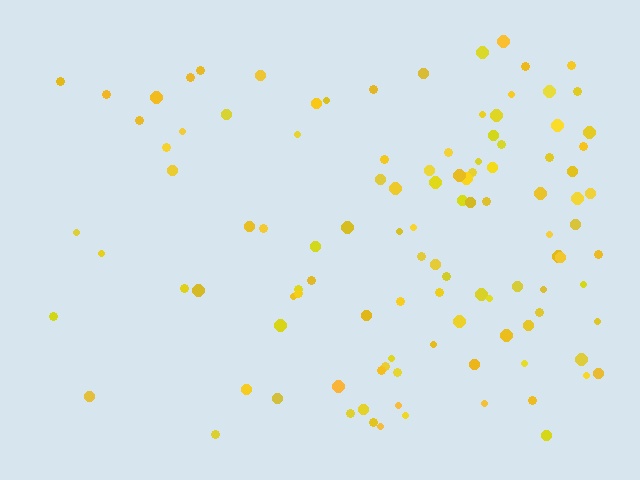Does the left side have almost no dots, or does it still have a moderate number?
Still a moderate number, just noticeably fewer than the right.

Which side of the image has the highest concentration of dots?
The right.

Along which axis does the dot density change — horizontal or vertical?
Horizontal.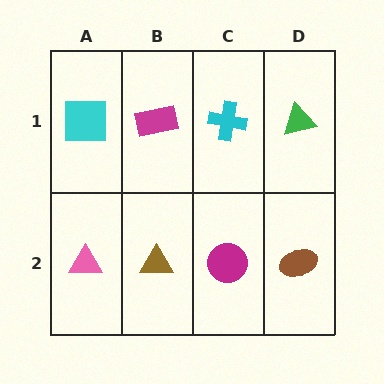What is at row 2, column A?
A pink triangle.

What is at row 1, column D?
A green triangle.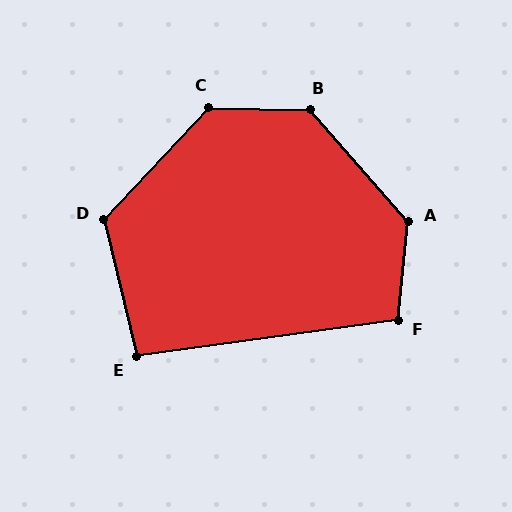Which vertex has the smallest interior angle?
E, at approximately 96 degrees.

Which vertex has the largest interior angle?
A, at approximately 133 degrees.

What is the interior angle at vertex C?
Approximately 132 degrees (obtuse).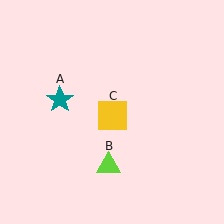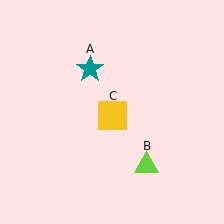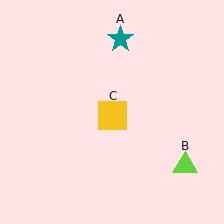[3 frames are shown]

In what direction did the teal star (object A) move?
The teal star (object A) moved up and to the right.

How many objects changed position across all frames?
2 objects changed position: teal star (object A), lime triangle (object B).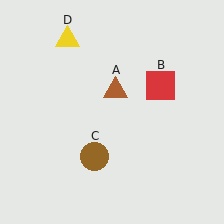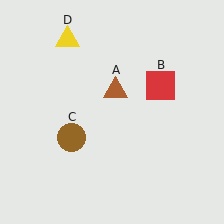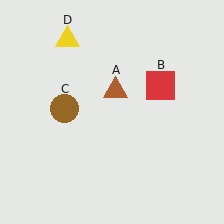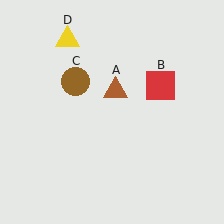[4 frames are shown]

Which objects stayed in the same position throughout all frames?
Brown triangle (object A) and red square (object B) and yellow triangle (object D) remained stationary.